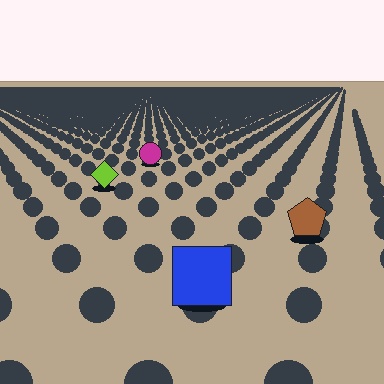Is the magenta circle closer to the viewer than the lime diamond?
No. The lime diamond is closer — you can tell from the texture gradient: the ground texture is coarser near it.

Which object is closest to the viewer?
The blue square is closest. The texture marks near it are larger and more spread out.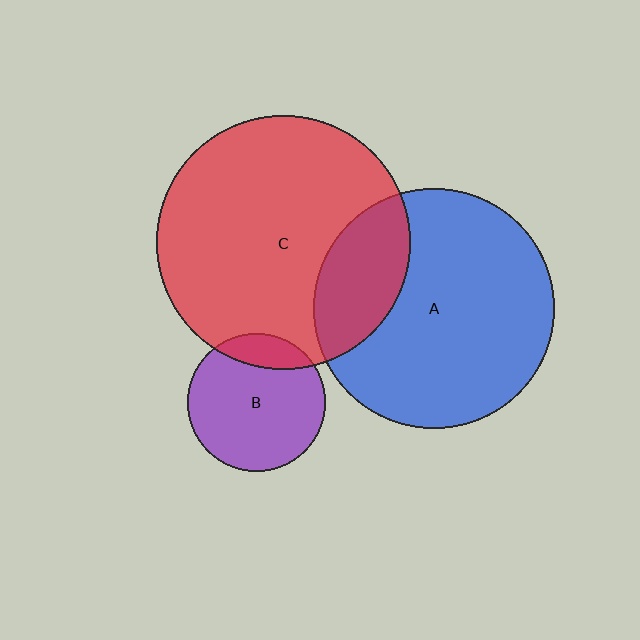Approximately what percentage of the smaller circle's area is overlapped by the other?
Approximately 15%.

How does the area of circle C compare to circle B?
Approximately 3.4 times.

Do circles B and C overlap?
Yes.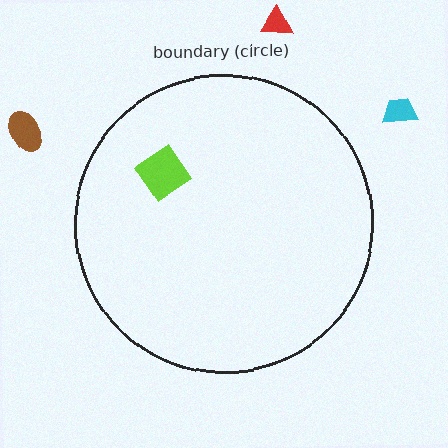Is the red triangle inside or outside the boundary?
Outside.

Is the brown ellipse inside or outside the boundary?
Outside.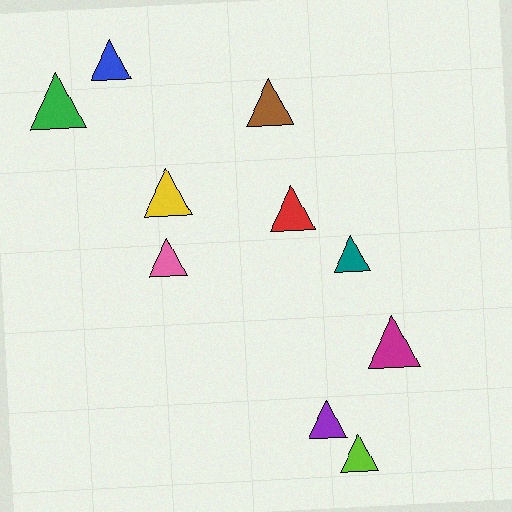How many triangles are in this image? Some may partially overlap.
There are 10 triangles.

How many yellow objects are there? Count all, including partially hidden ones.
There is 1 yellow object.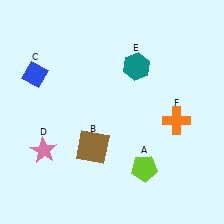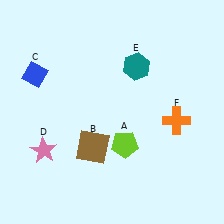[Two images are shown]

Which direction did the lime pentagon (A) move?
The lime pentagon (A) moved up.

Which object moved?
The lime pentagon (A) moved up.